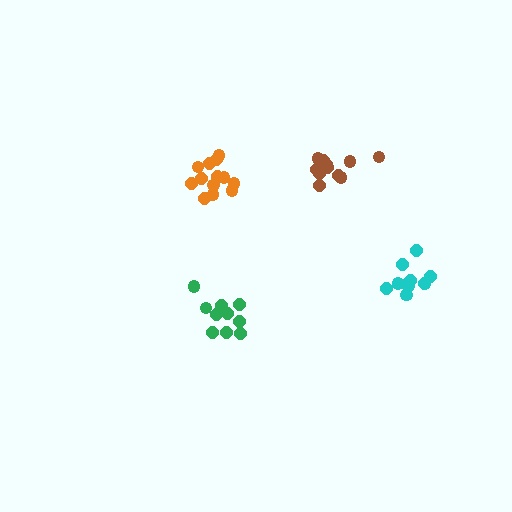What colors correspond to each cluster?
The clusters are colored: brown, cyan, orange, green.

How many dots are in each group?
Group 1: 12 dots, Group 2: 11 dots, Group 3: 13 dots, Group 4: 10 dots (46 total).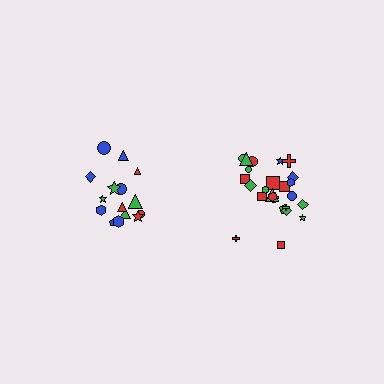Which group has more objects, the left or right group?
The right group.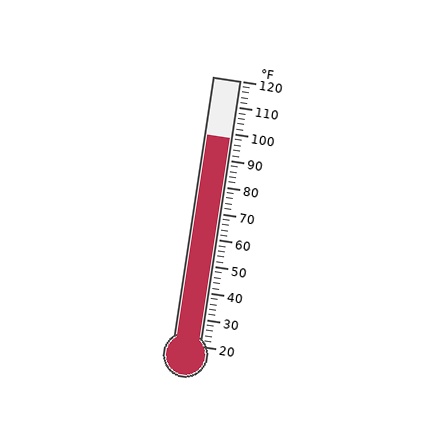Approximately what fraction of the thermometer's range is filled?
The thermometer is filled to approximately 80% of its range.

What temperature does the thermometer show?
The thermometer shows approximately 98°F.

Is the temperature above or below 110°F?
The temperature is below 110°F.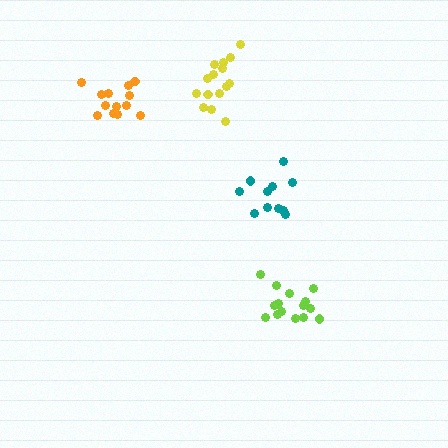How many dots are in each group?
Group 1: 13 dots, Group 2: 15 dots, Group 3: 11 dots, Group 4: 16 dots (55 total).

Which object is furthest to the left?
The orange cluster is leftmost.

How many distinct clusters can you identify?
There are 4 distinct clusters.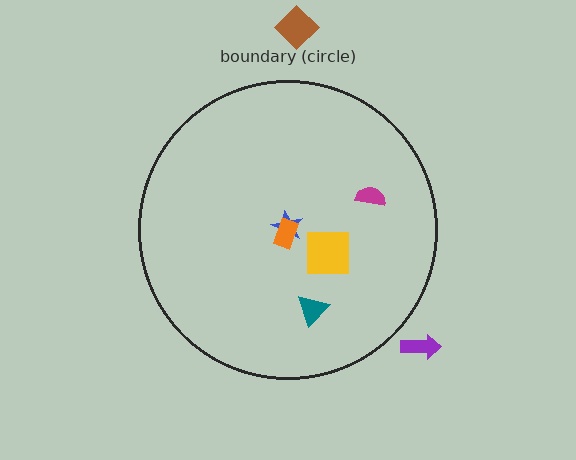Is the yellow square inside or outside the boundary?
Inside.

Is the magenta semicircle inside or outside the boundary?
Inside.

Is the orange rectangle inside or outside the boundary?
Inside.